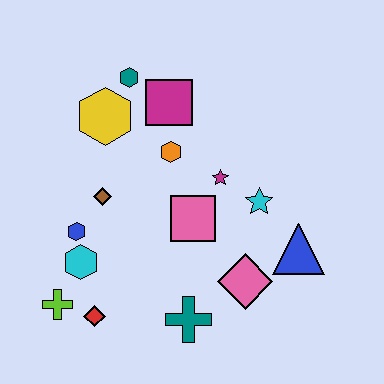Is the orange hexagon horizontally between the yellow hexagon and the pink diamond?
Yes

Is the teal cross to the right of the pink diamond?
No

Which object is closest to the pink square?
The magenta star is closest to the pink square.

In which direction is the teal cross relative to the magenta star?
The teal cross is below the magenta star.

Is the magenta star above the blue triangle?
Yes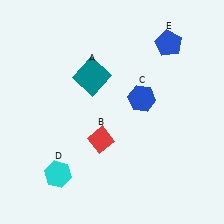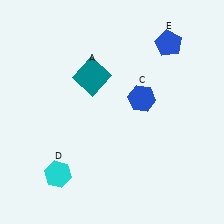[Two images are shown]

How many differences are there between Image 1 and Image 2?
There is 1 difference between the two images.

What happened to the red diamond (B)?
The red diamond (B) was removed in Image 2. It was in the bottom-left area of Image 1.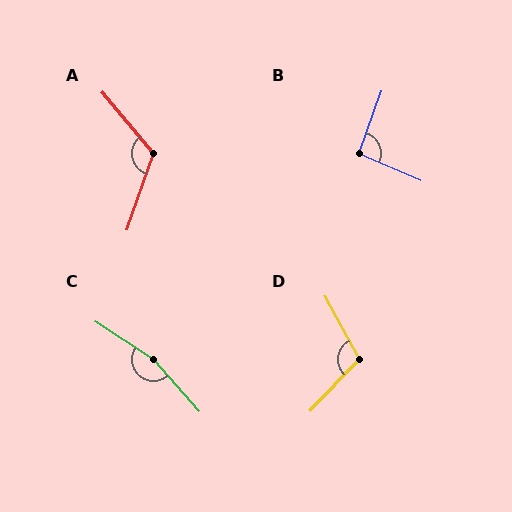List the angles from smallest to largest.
B (94°), D (107°), A (121°), C (164°).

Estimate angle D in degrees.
Approximately 107 degrees.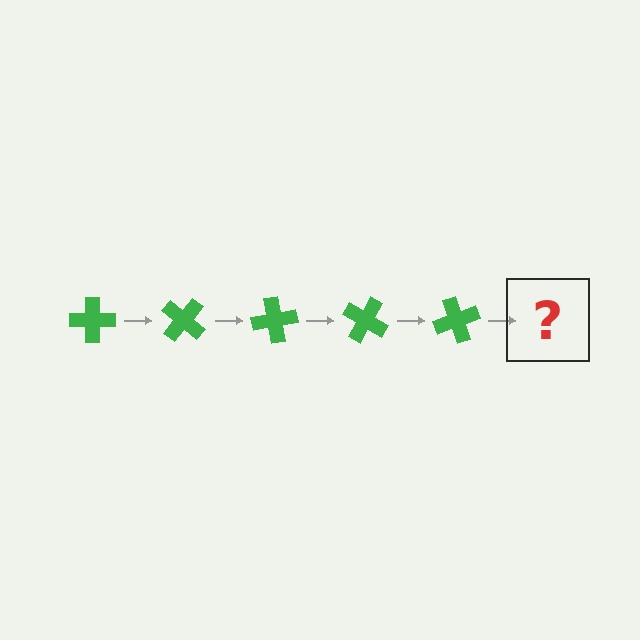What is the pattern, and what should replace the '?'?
The pattern is that the cross rotates 40 degrees each step. The '?' should be a green cross rotated 200 degrees.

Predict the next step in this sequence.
The next step is a green cross rotated 200 degrees.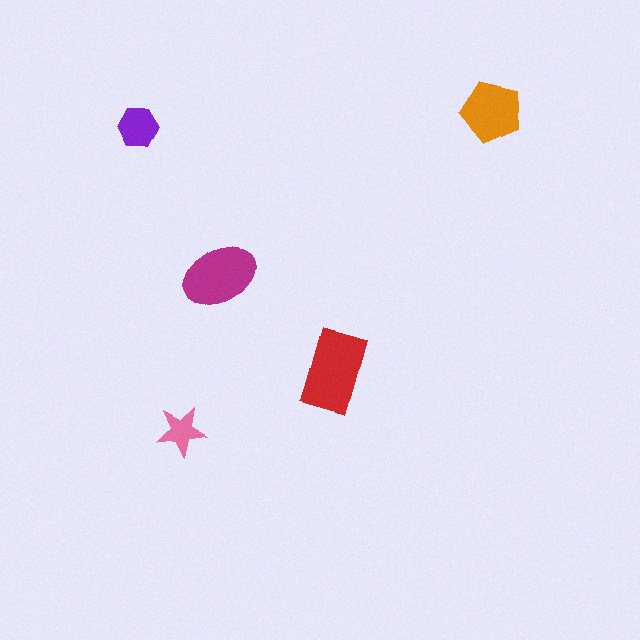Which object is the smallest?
The pink star.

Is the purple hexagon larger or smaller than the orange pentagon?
Smaller.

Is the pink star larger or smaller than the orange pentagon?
Smaller.